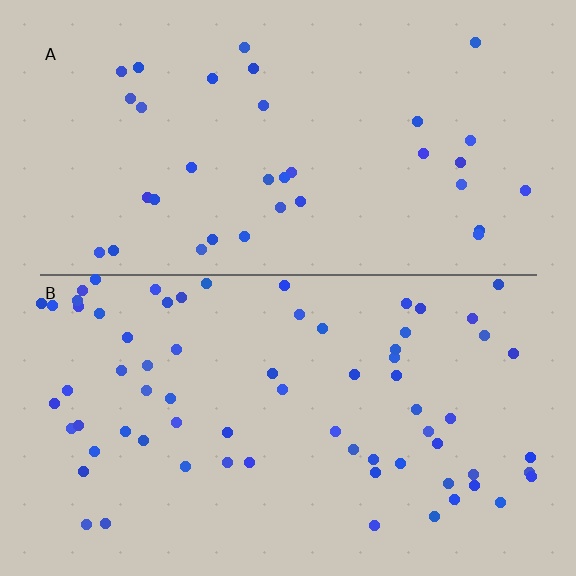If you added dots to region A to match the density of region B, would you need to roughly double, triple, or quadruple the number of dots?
Approximately double.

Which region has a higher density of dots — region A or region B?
B (the bottom).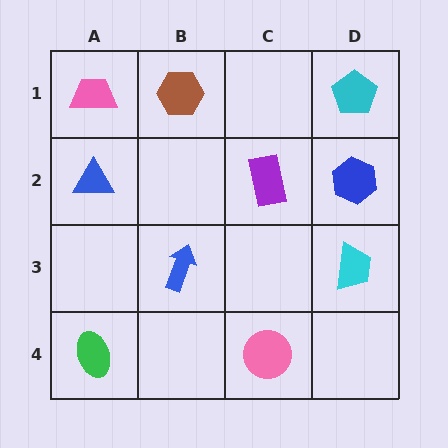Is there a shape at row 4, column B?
No, that cell is empty.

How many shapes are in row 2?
3 shapes.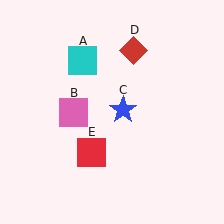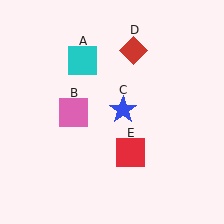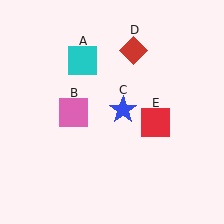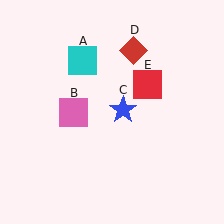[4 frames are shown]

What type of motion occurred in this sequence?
The red square (object E) rotated counterclockwise around the center of the scene.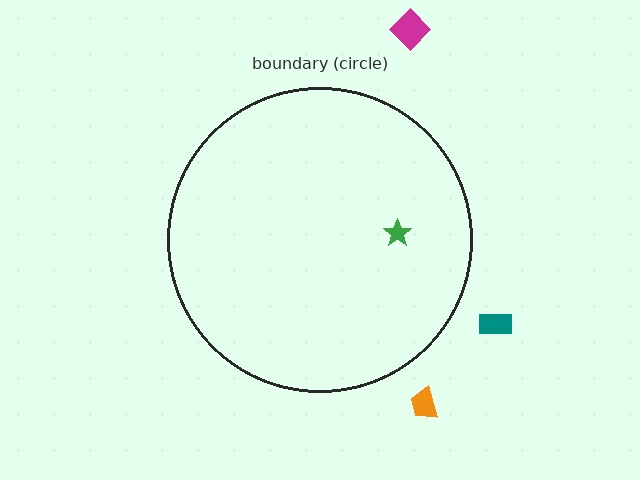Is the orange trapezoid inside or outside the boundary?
Outside.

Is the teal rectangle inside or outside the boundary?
Outside.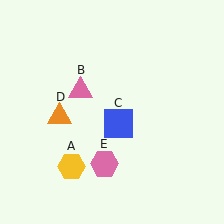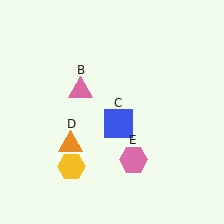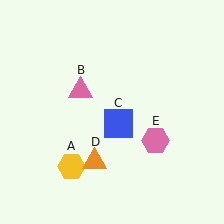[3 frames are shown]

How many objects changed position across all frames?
2 objects changed position: orange triangle (object D), pink hexagon (object E).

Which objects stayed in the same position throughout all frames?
Yellow hexagon (object A) and pink triangle (object B) and blue square (object C) remained stationary.